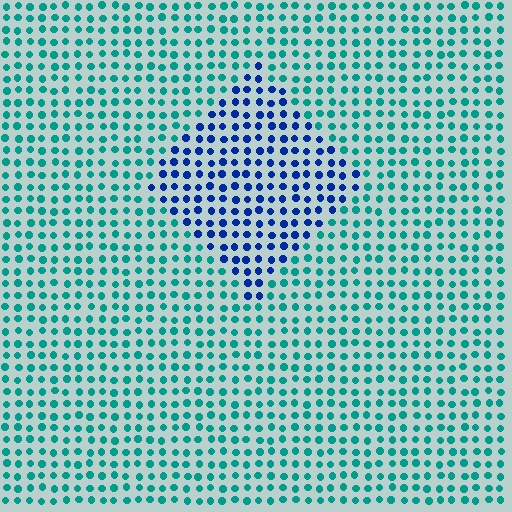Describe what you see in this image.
The image is filled with small teal elements in a uniform arrangement. A diamond-shaped region is visible where the elements are tinted to a slightly different hue, forming a subtle color boundary.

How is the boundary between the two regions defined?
The boundary is defined purely by a slight shift in hue (about 51 degrees). Spacing, size, and orientation are identical on both sides.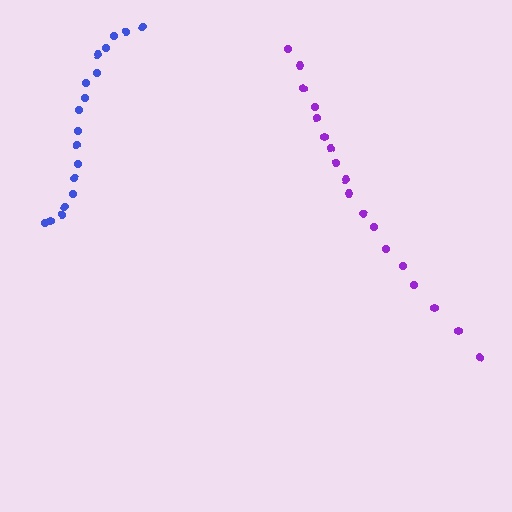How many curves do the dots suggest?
There are 2 distinct paths.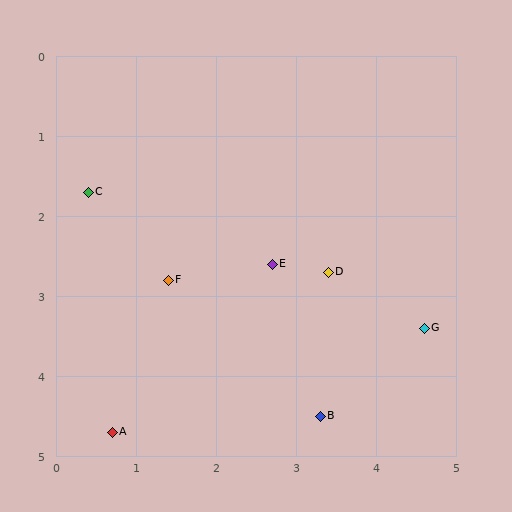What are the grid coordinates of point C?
Point C is at approximately (0.4, 1.7).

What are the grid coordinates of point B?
Point B is at approximately (3.3, 4.5).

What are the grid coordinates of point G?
Point G is at approximately (4.6, 3.4).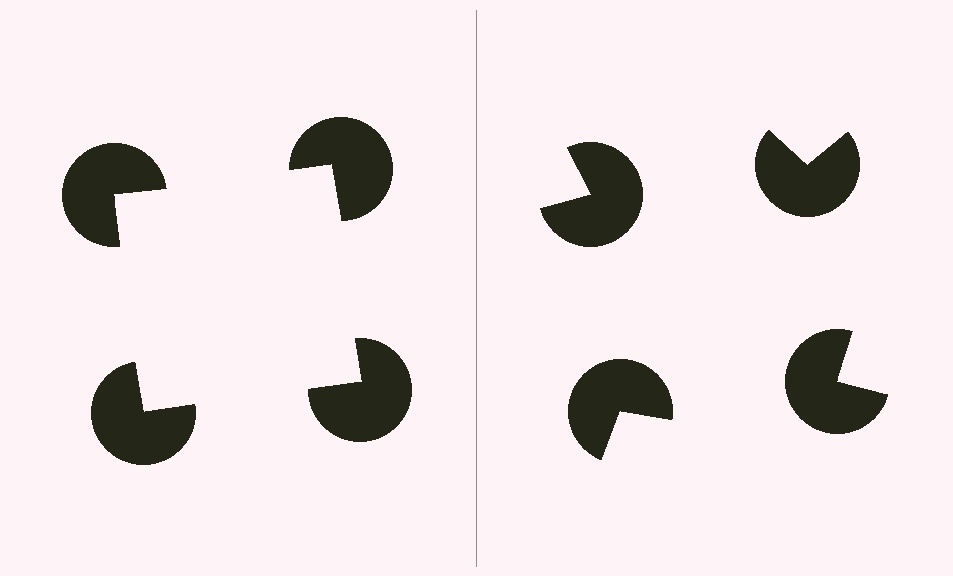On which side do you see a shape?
An illusory square appears on the left side. On the right side the wedge cuts are rotated, so no coherent shape forms.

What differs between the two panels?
The pac-man discs are positioned identically on both sides; only the wedge orientations differ. On the left they align to a square; on the right they are misaligned.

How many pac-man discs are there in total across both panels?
8 — 4 on each side.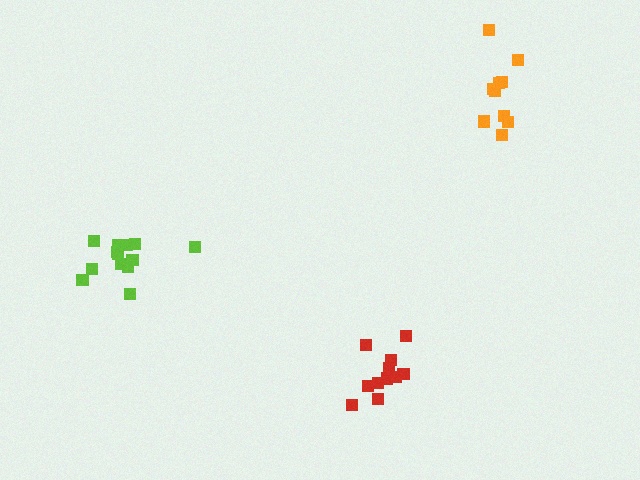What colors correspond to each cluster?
The clusters are colored: red, lime, orange.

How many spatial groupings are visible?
There are 3 spatial groupings.